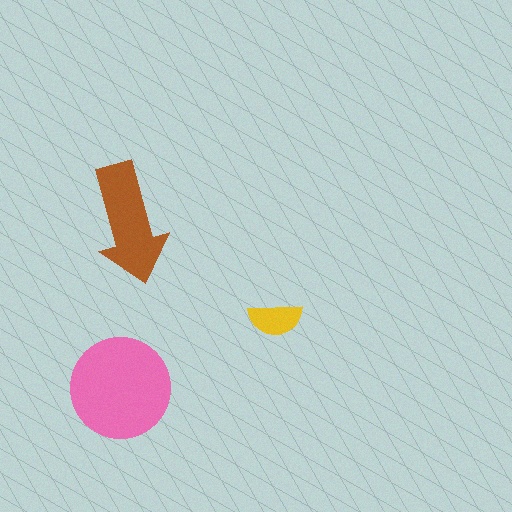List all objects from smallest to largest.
The yellow semicircle, the brown arrow, the pink circle.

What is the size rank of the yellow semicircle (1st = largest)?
3rd.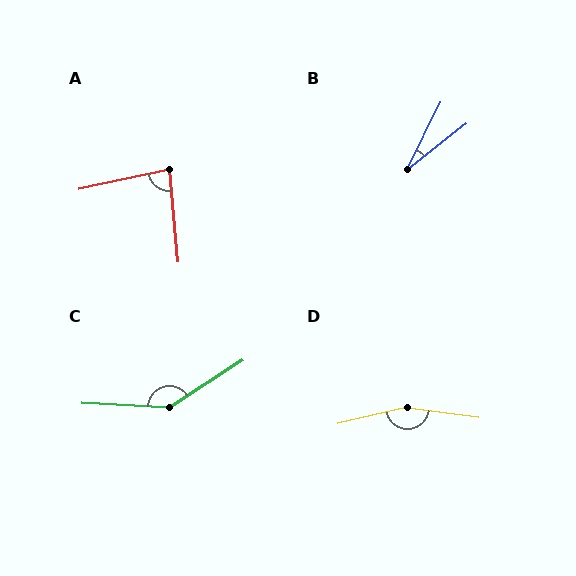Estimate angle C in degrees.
Approximately 144 degrees.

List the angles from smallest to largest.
B (25°), A (83°), C (144°), D (158°).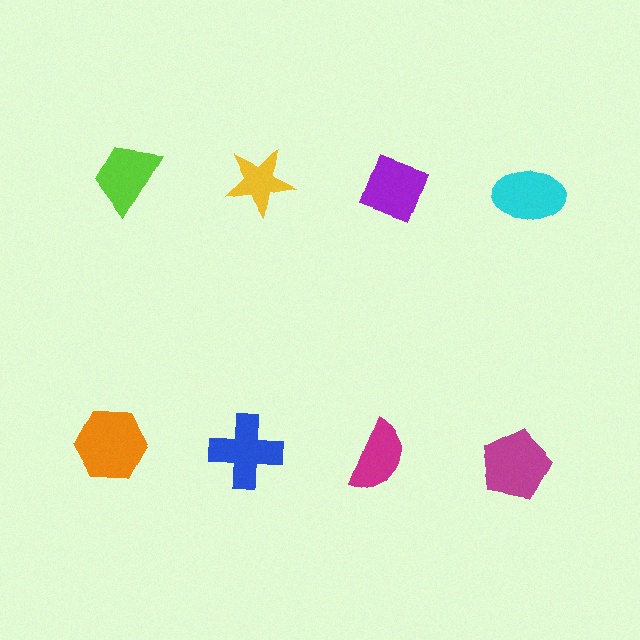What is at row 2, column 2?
A blue cross.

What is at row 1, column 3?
A purple diamond.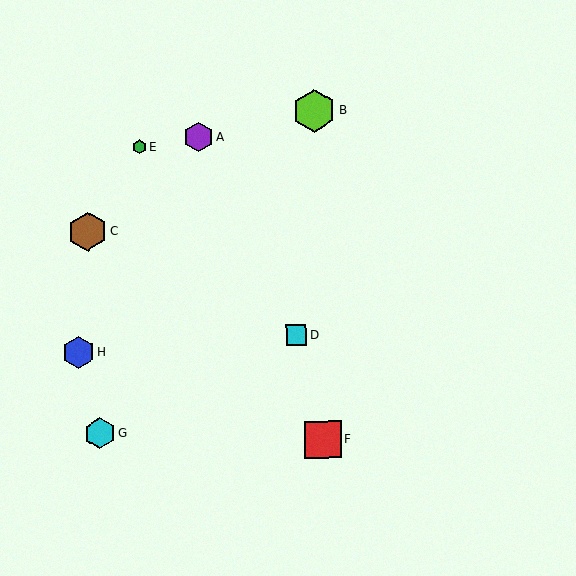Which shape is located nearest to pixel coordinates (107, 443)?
The cyan hexagon (labeled G) at (100, 434) is nearest to that location.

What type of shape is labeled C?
Shape C is a brown hexagon.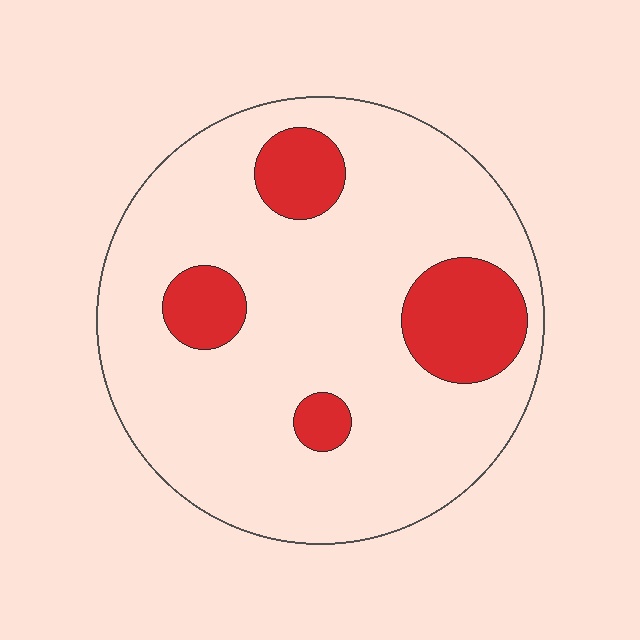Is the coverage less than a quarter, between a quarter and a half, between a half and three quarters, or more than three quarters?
Less than a quarter.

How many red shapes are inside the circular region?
4.